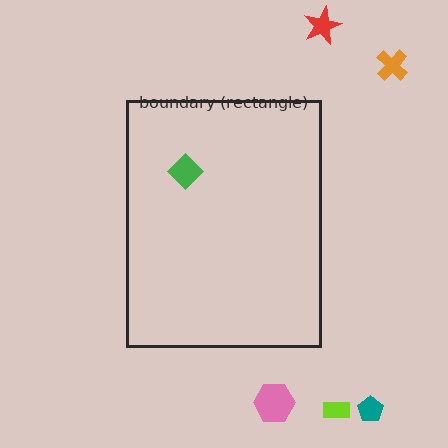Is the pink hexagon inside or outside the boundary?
Outside.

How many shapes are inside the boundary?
1 inside, 5 outside.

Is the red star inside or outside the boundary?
Outside.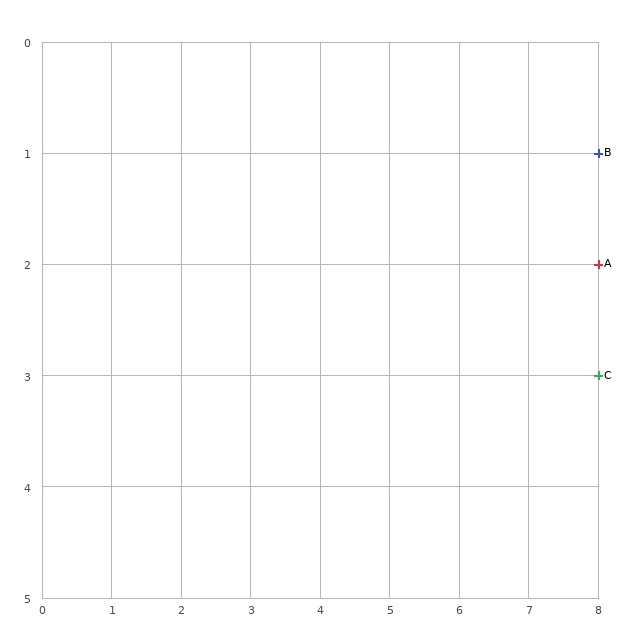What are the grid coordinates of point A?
Point A is at grid coordinates (8, 2).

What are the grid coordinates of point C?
Point C is at grid coordinates (8, 3).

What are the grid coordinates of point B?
Point B is at grid coordinates (8, 1).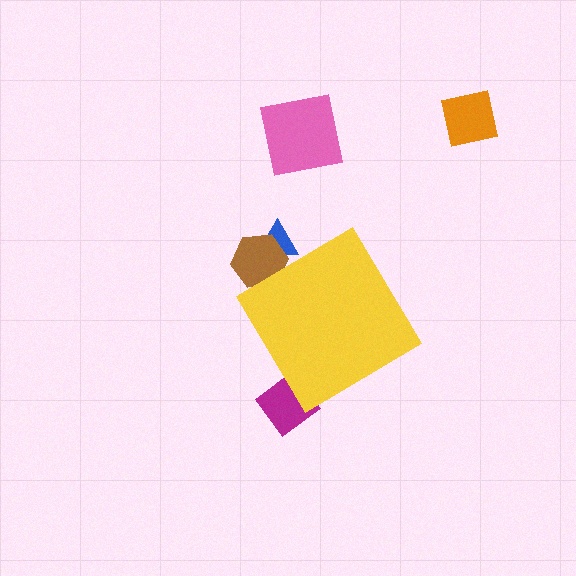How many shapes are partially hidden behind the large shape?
3 shapes are partially hidden.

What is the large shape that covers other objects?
A yellow diamond.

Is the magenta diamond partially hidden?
Yes, the magenta diamond is partially hidden behind the yellow diamond.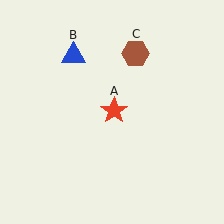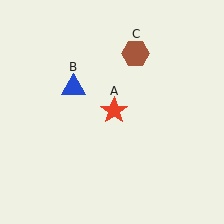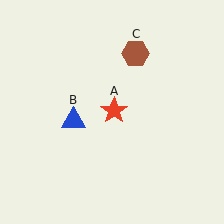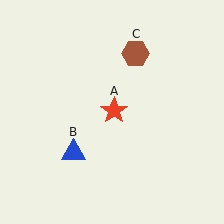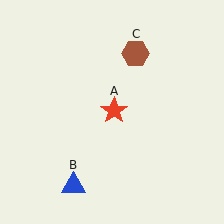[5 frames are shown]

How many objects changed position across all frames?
1 object changed position: blue triangle (object B).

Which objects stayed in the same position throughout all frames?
Red star (object A) and brown hexagon (object C) remained stationary.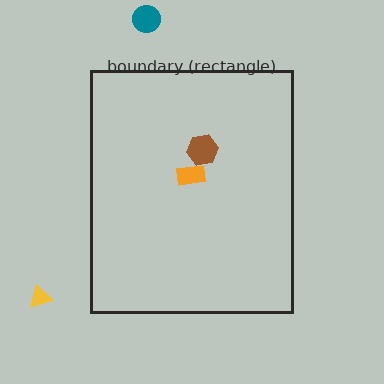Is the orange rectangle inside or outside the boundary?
Inside.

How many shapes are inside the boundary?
2 inside, 2 outside.